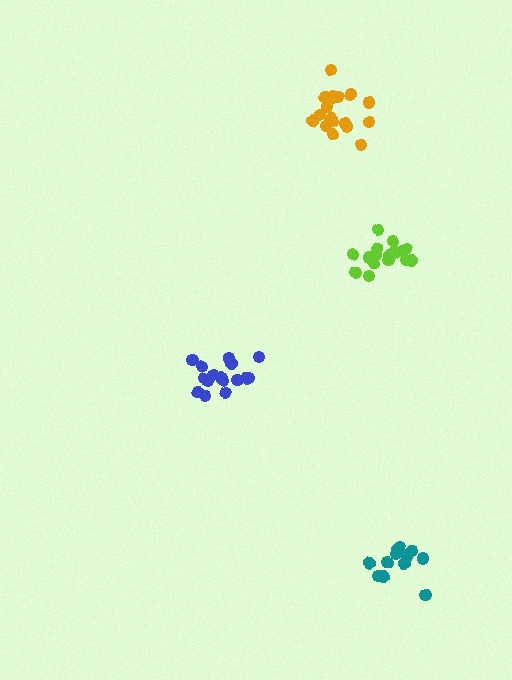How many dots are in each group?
Group 1: 18 dots, Group 2: 16 dots, Group 3: 17 dots, Group 4: 13 dots (64 total).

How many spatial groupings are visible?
There are 4 spatial groupings.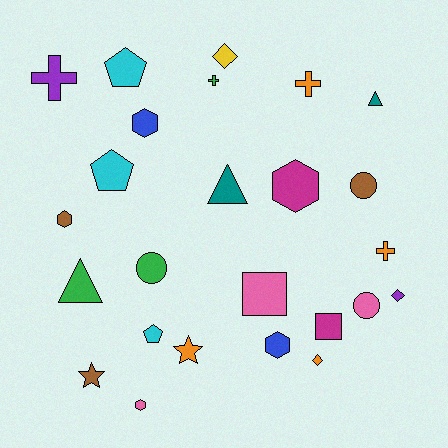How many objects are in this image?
There are 25 objects.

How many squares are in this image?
There are 2 squares.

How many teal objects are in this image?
There are 2 teal objects.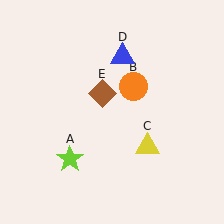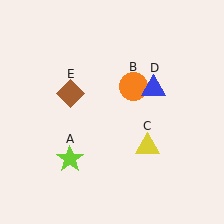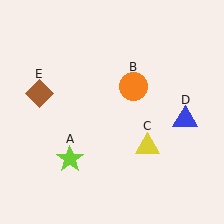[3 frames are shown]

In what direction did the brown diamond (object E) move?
The brown diamond (object E) moved left.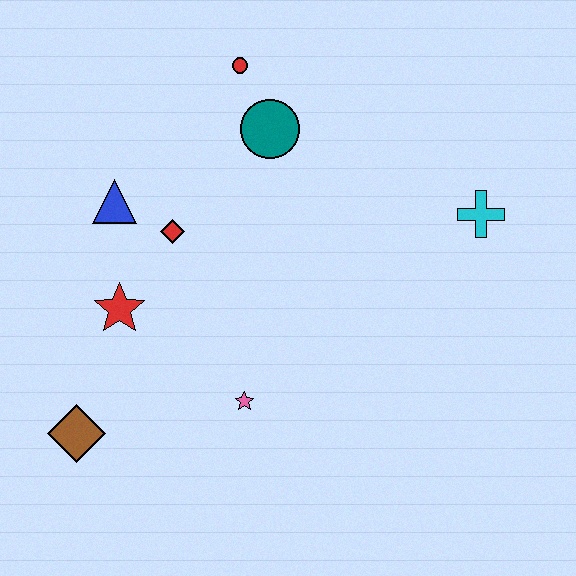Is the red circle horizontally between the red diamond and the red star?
No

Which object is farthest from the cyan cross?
The brown diamond is farthest from the cyan cross.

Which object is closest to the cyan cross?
The teal circle is closest to the cyan cross.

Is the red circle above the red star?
Yes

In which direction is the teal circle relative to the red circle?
The teal circle is below the red circle.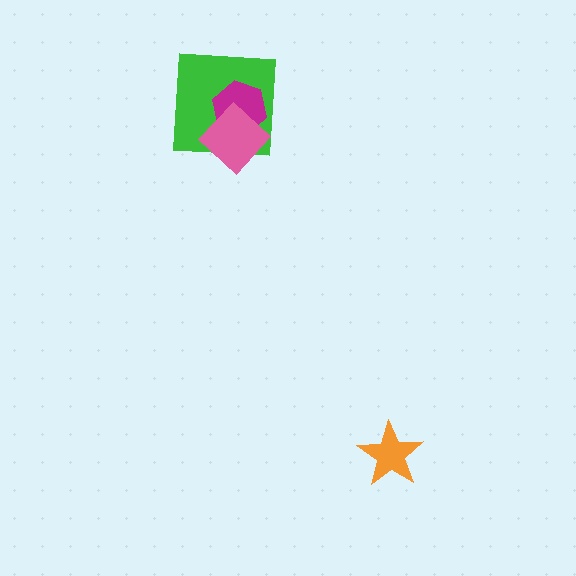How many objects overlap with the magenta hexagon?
2 objects overlap with the magenta hexagon.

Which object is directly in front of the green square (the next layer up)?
The magenta hexagon is directly in front of the green square.